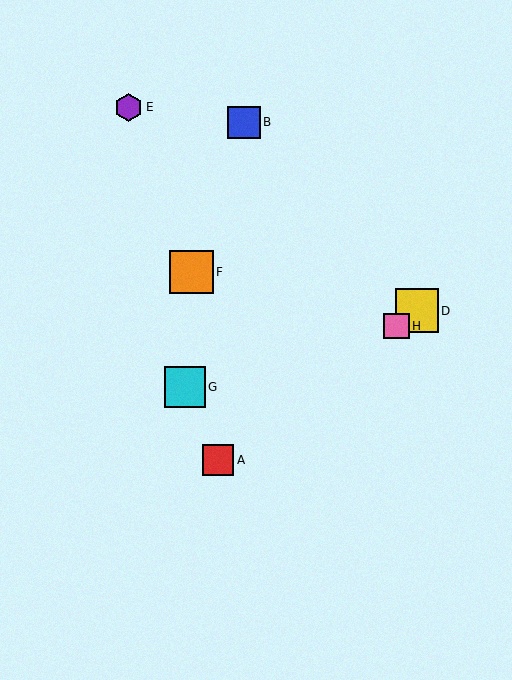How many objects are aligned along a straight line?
4 objects (A, C, D, H) are aligned along a straight line.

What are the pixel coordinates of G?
Object G is at (185, 387).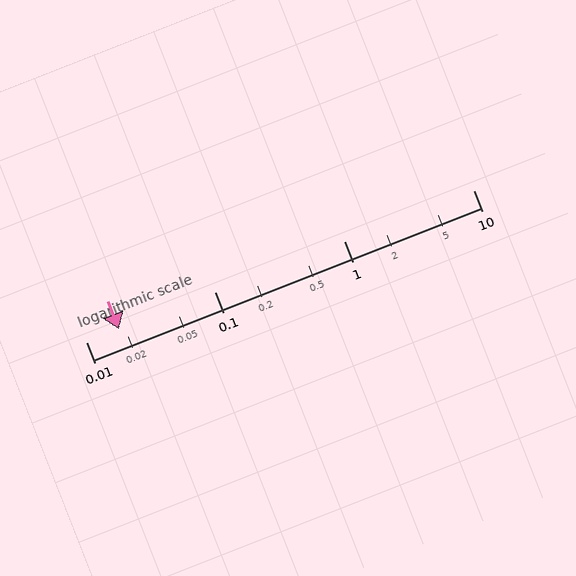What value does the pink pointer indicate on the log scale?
The pointer indicates approximately 0.018.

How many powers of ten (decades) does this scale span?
The scale spans 3 decades, from 0.01 to 10.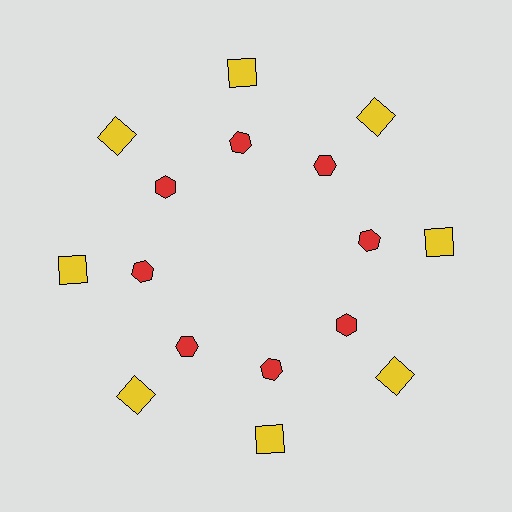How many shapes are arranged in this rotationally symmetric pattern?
There are 16 shapes, arranged in 8 groups of 2.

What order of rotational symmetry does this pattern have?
This pattern has 8-fold rotational symmetry.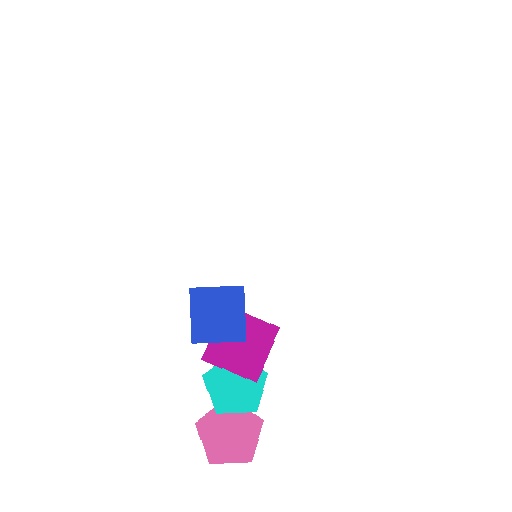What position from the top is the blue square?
The blue square is 1st from the top.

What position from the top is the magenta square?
The magenta square is 2nd from the top.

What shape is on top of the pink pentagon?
The cyan pentagon is on top of the pink pentagon.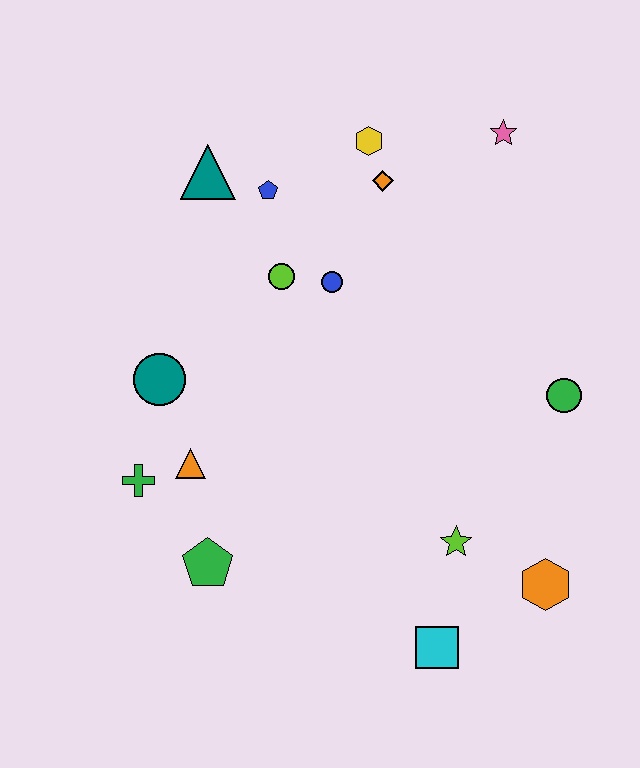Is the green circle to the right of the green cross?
Yes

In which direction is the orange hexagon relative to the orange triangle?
The orange hexagon is to the right of the orange triangle.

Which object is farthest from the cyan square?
The teal triangle is farthest from the cyan square.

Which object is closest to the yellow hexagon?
The orange diamond is closest to the yellow hexagon.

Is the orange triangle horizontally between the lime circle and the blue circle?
No